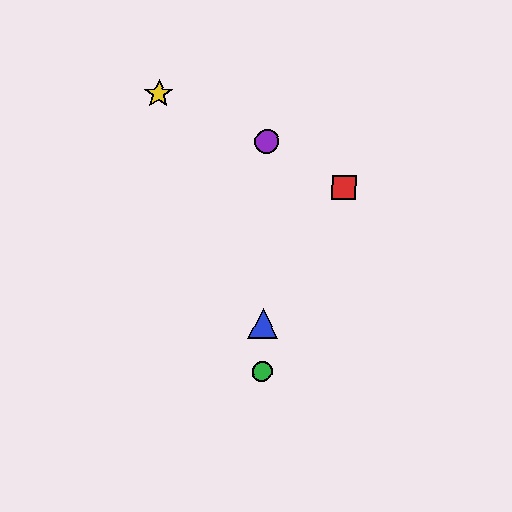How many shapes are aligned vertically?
3 shapes (the blue triangle, the green circle, the purple circle) are aligned vertically.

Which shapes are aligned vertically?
The blue triangle, the green circle, the purple circle are aligned vertically.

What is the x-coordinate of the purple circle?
The purple circle is at x≈267.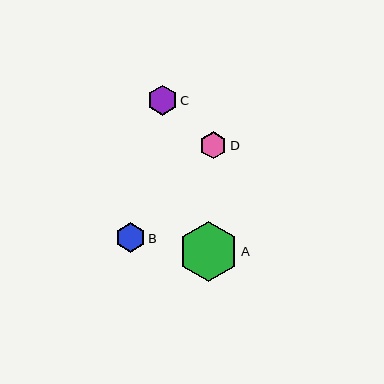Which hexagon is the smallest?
Hexagon D is the smallest with a size of approximately 27 pixels.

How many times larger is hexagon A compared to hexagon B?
Hexagon A is approximately 2.0 times the size of hexagon B.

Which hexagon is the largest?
Hexagon A is the largest with a size of approximately 60 pixels.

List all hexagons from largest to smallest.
From largest to smallest: A, C, B, D.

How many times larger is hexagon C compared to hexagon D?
Hexagon C is approximately 1.1 times the size of hexagon D.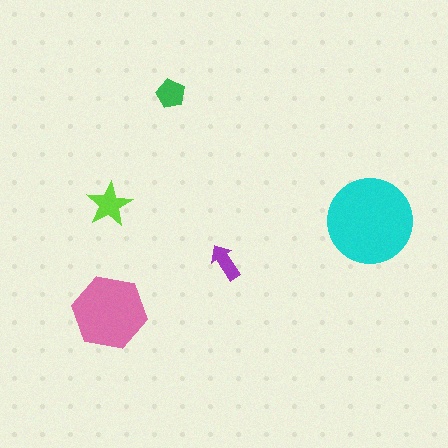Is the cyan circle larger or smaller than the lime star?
Larger.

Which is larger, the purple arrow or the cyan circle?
The cyan circle.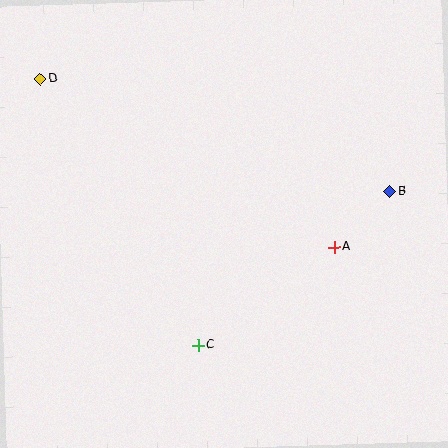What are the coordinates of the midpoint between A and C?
The midpoint between A and C is at (266, 296).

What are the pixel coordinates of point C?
Point C is at (198, 345).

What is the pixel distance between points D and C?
The distance between D and C is 310 pixels.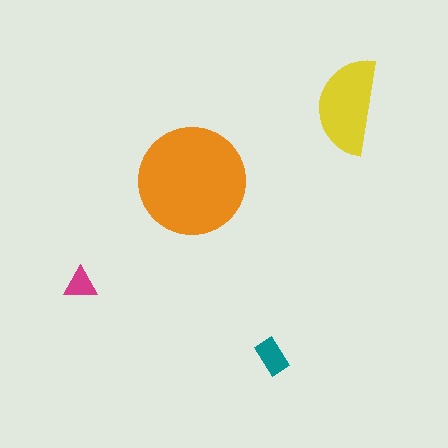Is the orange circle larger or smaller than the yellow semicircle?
Larger.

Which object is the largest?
The orange circle.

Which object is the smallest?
The magenta triangle.